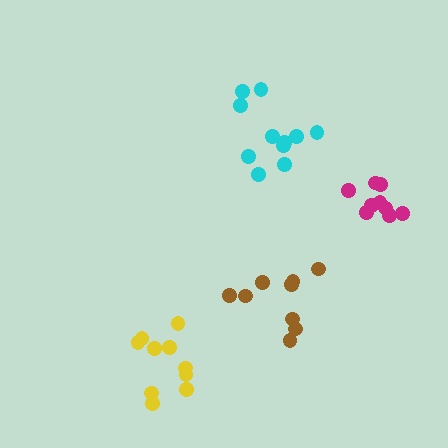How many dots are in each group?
Group 1: 10 dots, Group 2: 11 dots, Group 3: 9 dots, Group 4: 9 dots (39 total).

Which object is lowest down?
The yellow cluster is bottommost.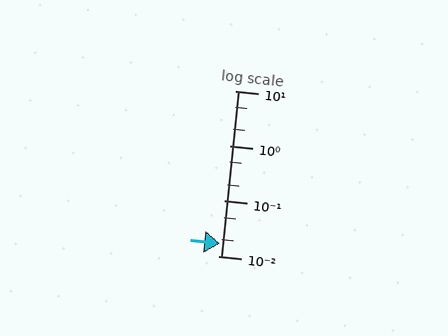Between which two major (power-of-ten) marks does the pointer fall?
The pointer is between 0.01 and 0.1.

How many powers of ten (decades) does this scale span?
The scale spans 3 decades, from 0.01 to 10.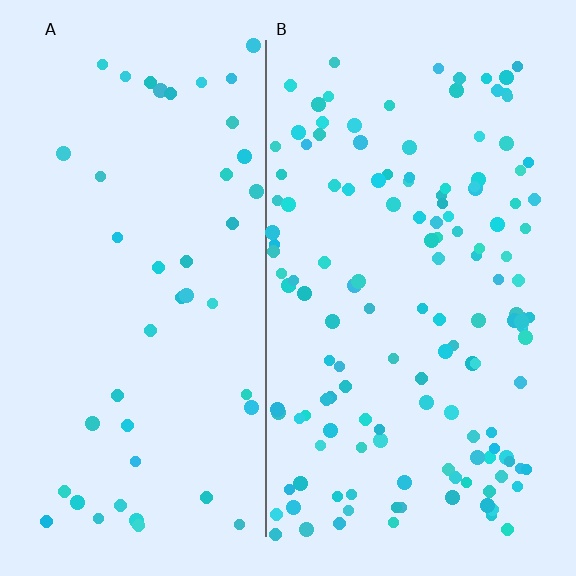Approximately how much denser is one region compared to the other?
Approximately 3.1× — region B over region A.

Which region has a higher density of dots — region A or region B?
B (the right).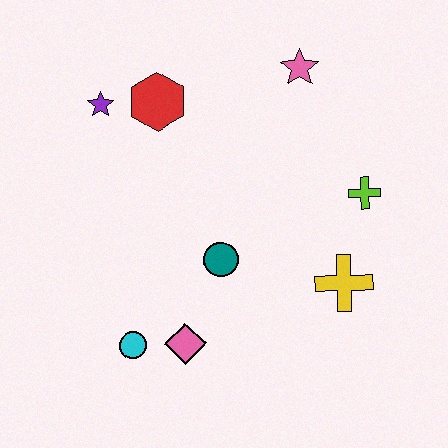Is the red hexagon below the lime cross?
No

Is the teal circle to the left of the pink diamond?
No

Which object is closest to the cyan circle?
The pink diamond is closest to the cyan circle.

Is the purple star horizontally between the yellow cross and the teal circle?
No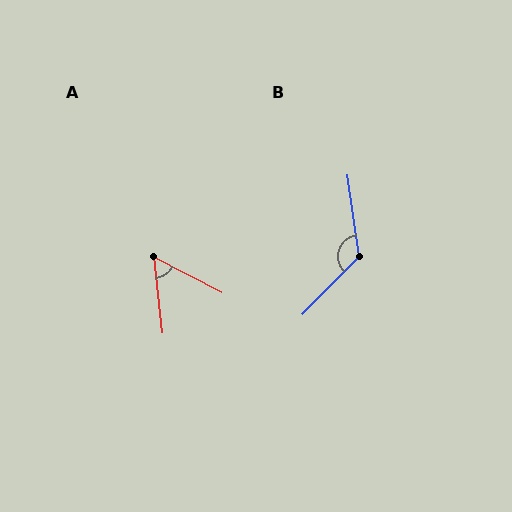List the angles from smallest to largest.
A (56°), B (128°).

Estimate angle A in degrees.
Approximately 56 degrees.